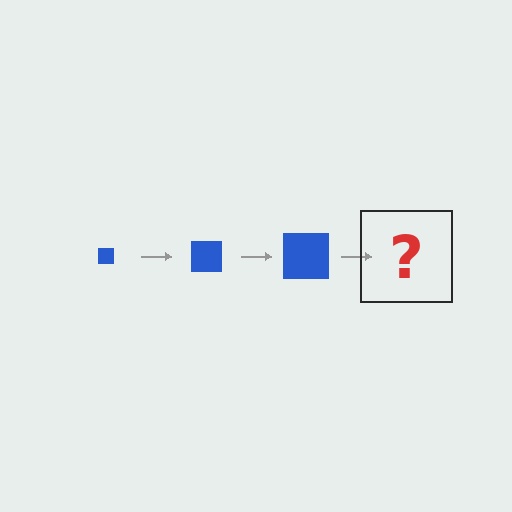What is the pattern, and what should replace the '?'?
The pattern is that the square gets progressively larger each step. The '?' should be a blue square, larger than the previous one.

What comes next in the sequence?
The next element should be a blue square, larger than the previous one.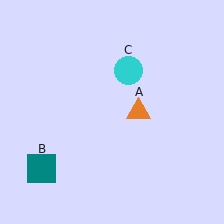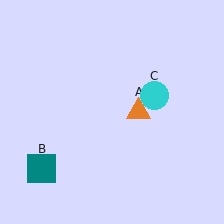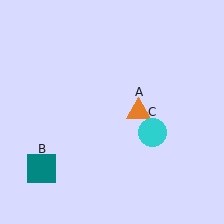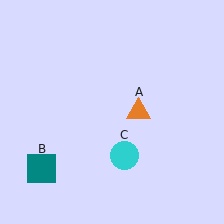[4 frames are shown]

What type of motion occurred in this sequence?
The cyan circle (object C) rotated clockwise around the center of the scene.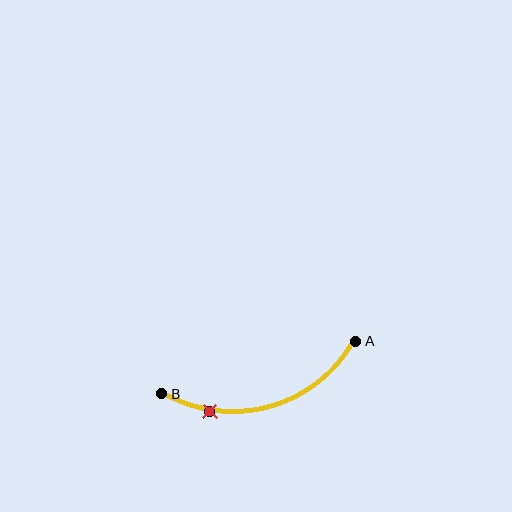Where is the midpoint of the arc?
The arc midpoint is the point on the curve farthest from the straight line joining A and B. It sits below that line.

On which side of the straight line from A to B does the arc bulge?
The arc bulges below the straight line connecting A and B.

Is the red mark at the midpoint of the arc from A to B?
No. The red mark lies on the arc but is closer to endpoint B. The arc midpoint would be at the point on the curve equidistant along the arc from both A and B.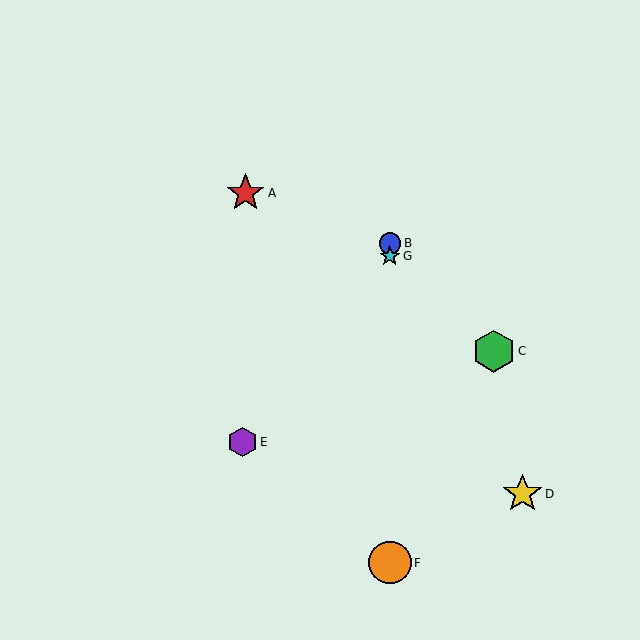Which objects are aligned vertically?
Objects B, F, G are aligned vertically.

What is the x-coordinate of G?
Object G is at x≈390.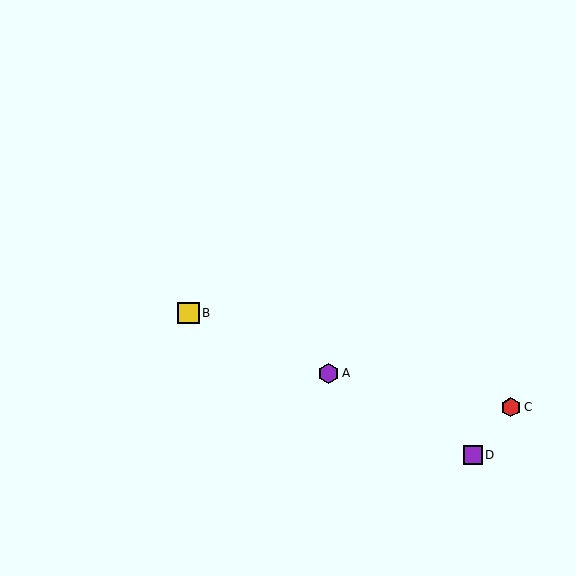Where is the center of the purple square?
The center of the purple square is at (473, 455).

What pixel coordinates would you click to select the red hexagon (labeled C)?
Click at (511, 407) to select the red hexagon C.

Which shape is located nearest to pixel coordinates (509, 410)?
The red hexagon (labeled C) at (511, 407) is nearest to that location.